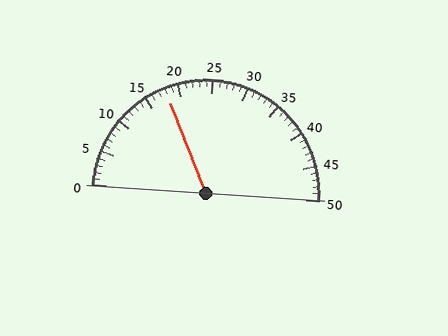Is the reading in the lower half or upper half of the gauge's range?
The reading is in the lower half of the range (0 to 50).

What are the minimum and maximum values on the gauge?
The gauge ranges from 0 to 50.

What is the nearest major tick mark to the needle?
The nearest major tick mark is 20.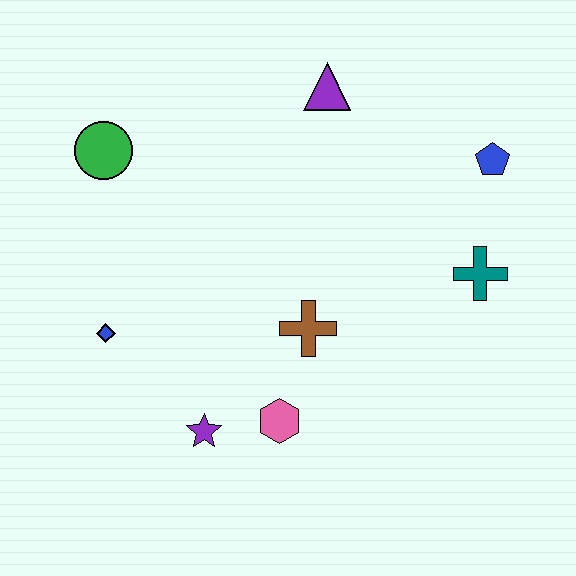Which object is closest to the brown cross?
The pink hexagon is closest to the brown cross.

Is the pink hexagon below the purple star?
No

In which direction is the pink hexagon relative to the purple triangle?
The pink hexagon is below the purple triangle.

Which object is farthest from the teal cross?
The green circle is farthest from the teal cross.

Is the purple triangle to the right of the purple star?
Yes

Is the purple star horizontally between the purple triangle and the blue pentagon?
No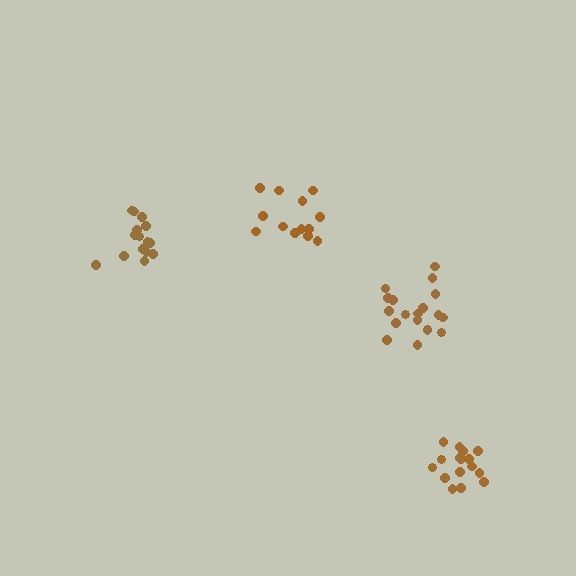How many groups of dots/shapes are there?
There are 4 groups.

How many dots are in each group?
Group 1: 19 dots, Group 2: 13 dots, Group 3: 15 dots, Group 4: 16 dots (63 total).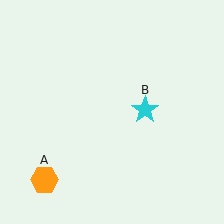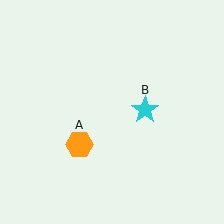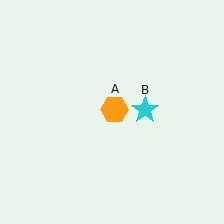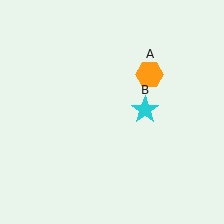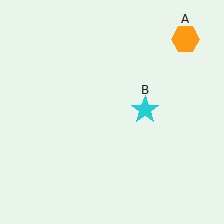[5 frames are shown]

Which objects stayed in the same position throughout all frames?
Cyan star (object B) remained stationary.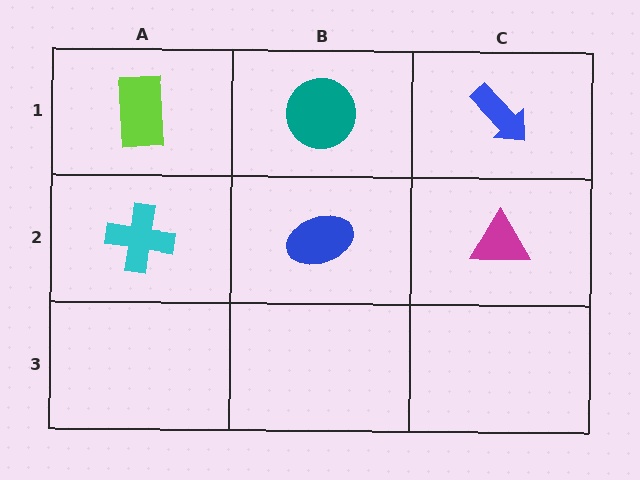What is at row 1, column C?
A blue arrow.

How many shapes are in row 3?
0 shapes.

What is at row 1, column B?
A teal circle.